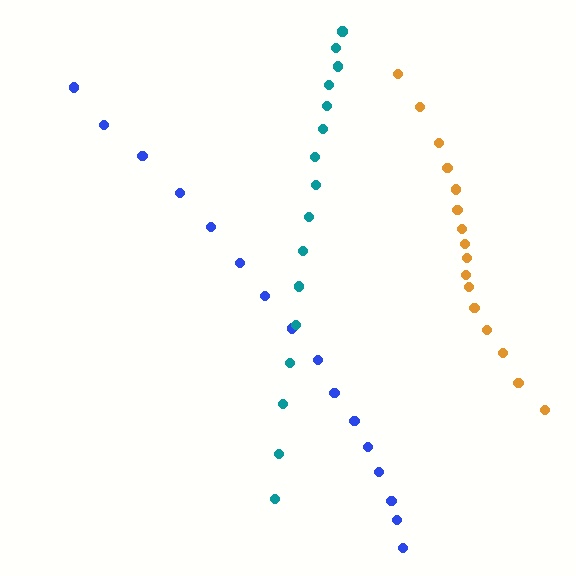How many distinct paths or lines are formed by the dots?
There are 3 distinct paths.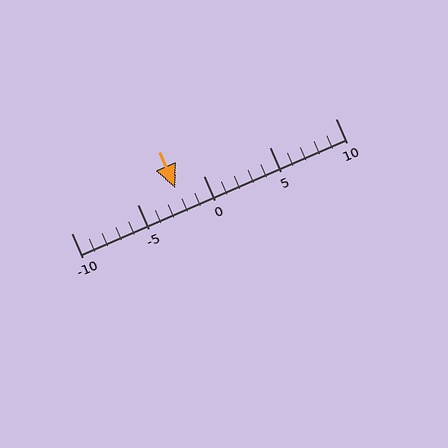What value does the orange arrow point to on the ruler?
The orange arrow points to approximately -2.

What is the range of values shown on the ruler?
The ruler shows values from -10 to 10.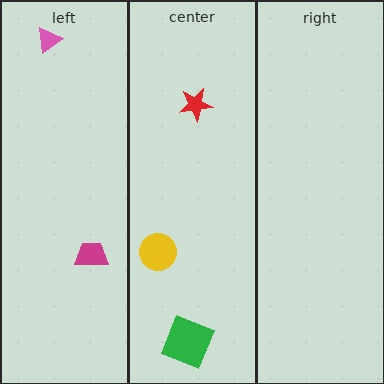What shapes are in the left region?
The magenta trapezoid, the pink triangle.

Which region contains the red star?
The center region.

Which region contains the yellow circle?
The center region.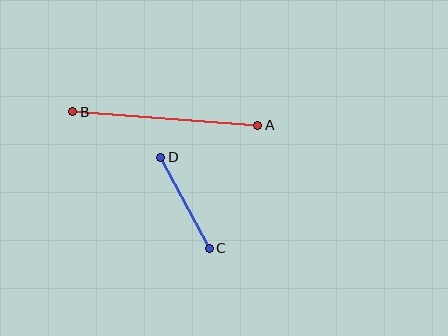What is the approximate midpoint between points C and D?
The midpoint is at approximately (185, 203) pixels.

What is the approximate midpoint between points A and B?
The midpoint is at approximately (165, 119) pixels.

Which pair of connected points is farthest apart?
Points A and B are farthest apart.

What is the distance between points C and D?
The distance is approximately 103 pixels.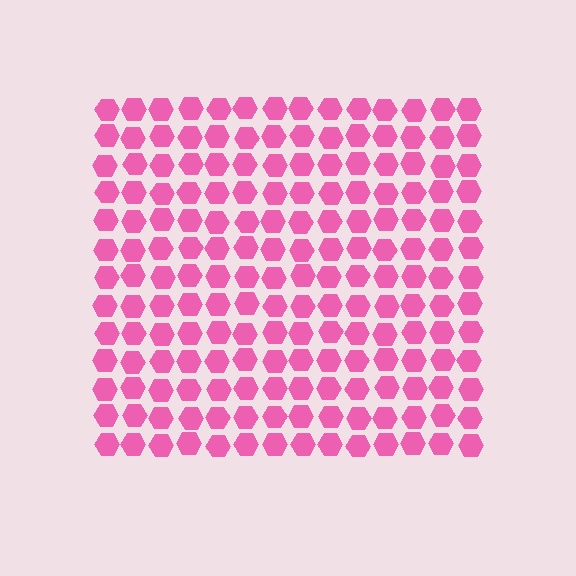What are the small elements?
The small elements are hexagons.